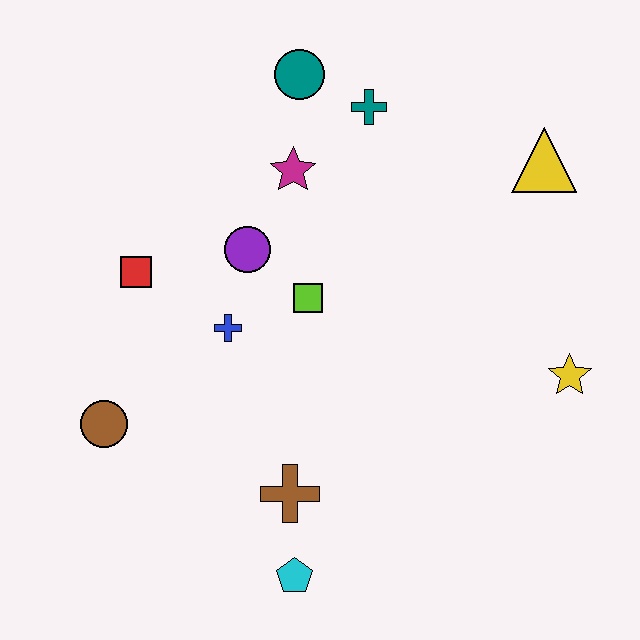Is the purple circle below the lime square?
No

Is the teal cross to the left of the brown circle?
No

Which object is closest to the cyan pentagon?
The brown cross is closest to the cyan pentagon.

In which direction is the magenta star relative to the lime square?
The magenta star is above the lime square.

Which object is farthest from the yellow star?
The brown circle is farthest from the yellow star.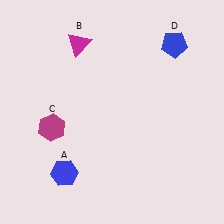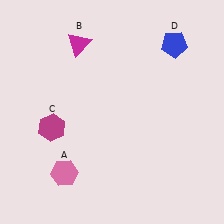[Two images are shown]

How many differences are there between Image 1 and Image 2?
There is 1 difference between the two images.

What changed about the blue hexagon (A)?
In Image 1, A is blue. In Image 2, it changed to pink.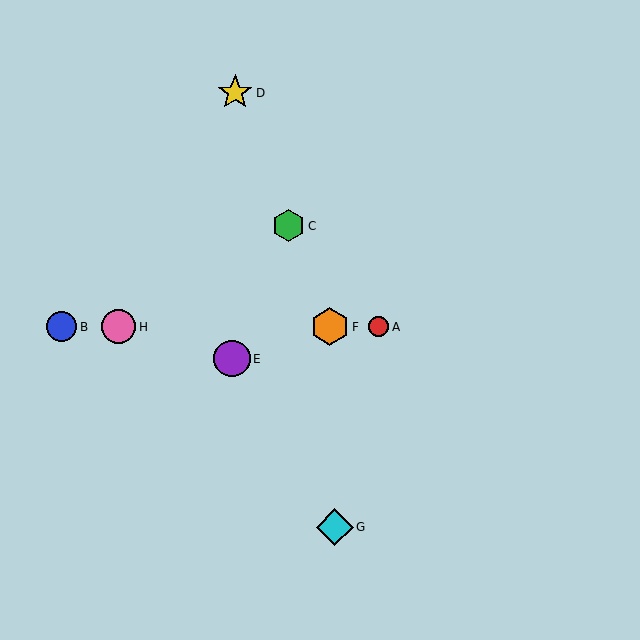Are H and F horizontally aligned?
Yes, both are at y≈327.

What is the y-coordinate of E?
Object E is at y≈359.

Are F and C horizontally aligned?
No, F is at y≈327 and C is at y≈226.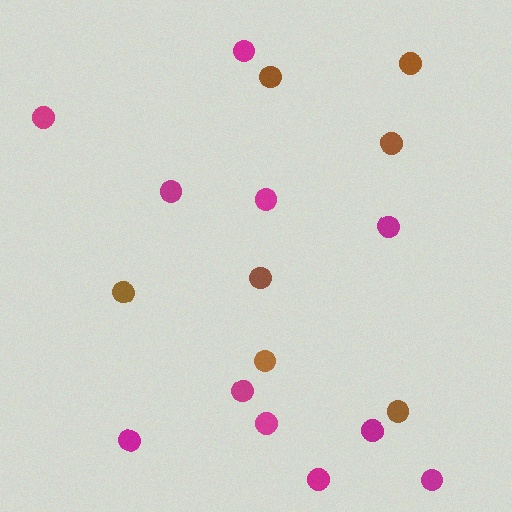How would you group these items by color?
There are 2 groups: one group of magenta circles (11) and one group of brown circles (7).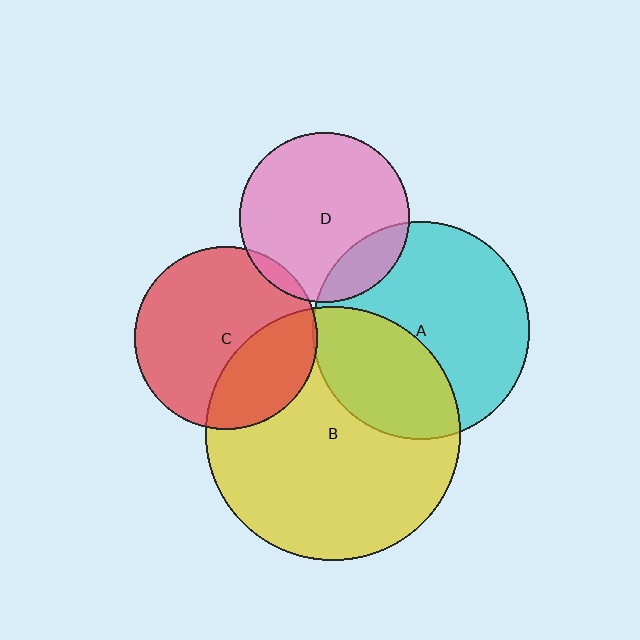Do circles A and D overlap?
Yes.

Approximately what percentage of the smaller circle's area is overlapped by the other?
Approximately 15%.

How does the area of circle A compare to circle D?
Approximately 1.6 times.